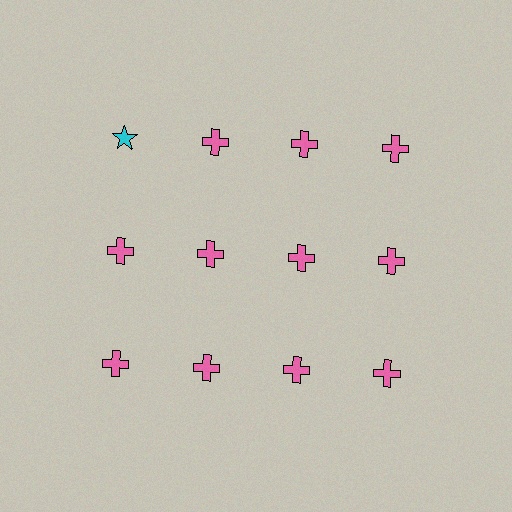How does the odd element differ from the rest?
It differs in both color (cyan instead of pink) and shape (star instead of cross).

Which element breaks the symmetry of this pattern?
The cyan star in the top row, leftmost column breaks the symmetry. All other shapes are pink crosses.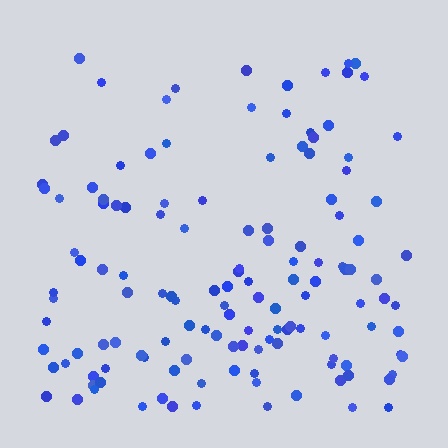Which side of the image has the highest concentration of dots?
The bottom.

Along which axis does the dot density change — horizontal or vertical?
Vertical.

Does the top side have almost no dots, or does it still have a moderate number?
Still a moderate number, just noticeably fewer than the bottom.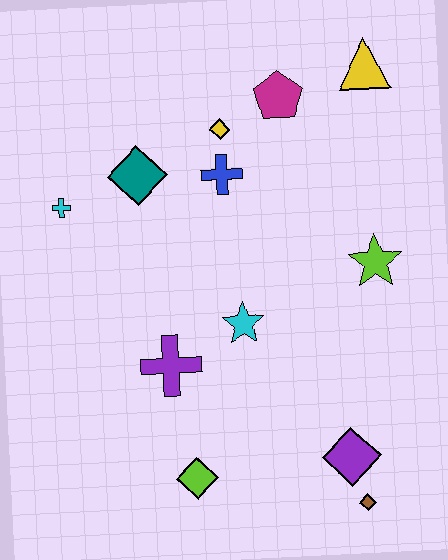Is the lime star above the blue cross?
No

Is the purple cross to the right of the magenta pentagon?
No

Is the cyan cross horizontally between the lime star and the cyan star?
No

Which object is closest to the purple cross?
The cyan star is closest to the purple cross.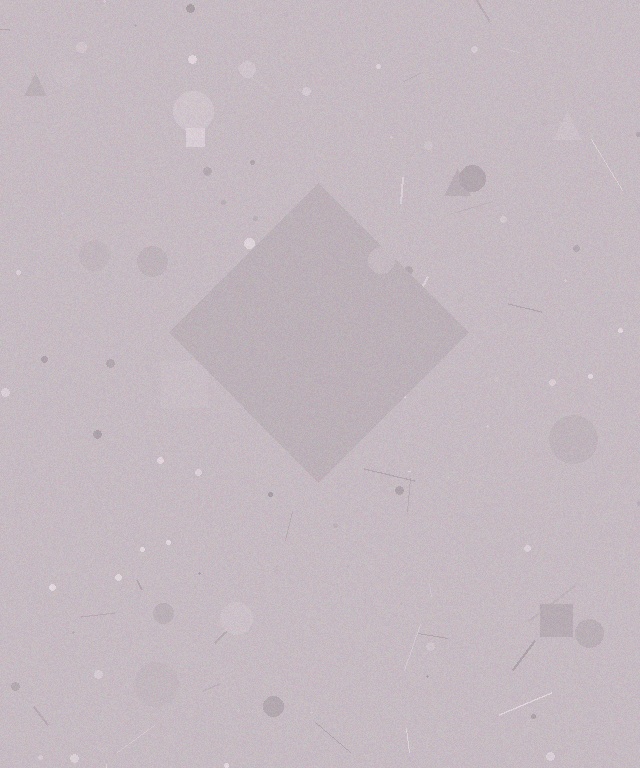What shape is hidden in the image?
A diamond is hidden in the image.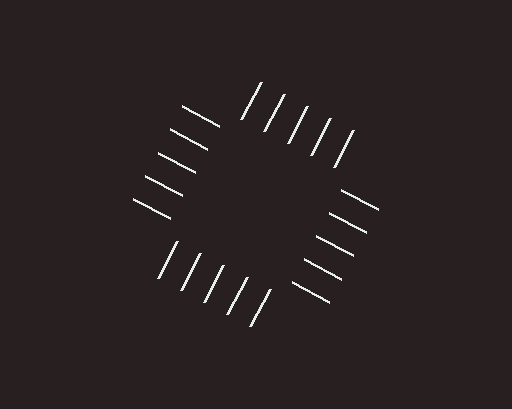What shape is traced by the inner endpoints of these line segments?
An illusory square — the line segments terminate on its edges but no continuous stroke is drawn.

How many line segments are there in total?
20 — 5 along each of the 4 edges.